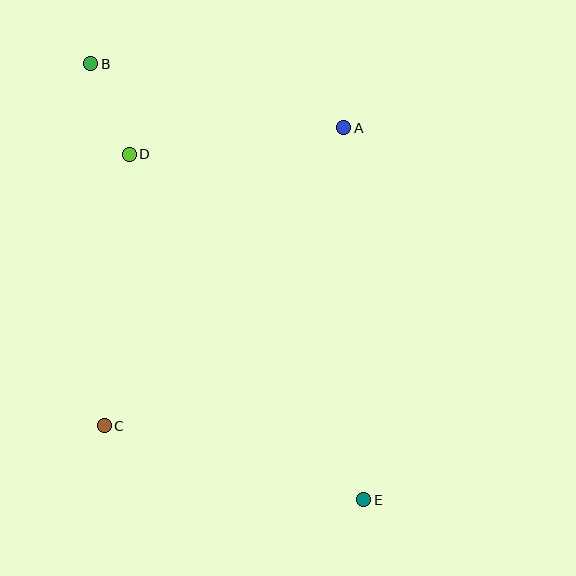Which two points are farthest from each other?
Points B and E are farthest from each other.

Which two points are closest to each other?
Points B and D are closest to each other.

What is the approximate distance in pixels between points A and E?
The distance between A and E is approximately 373 pixels.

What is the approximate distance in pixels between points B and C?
The distance between B and C is approximately 362 pixels.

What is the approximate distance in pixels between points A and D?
The distance between A and D is approximately 216 pixels.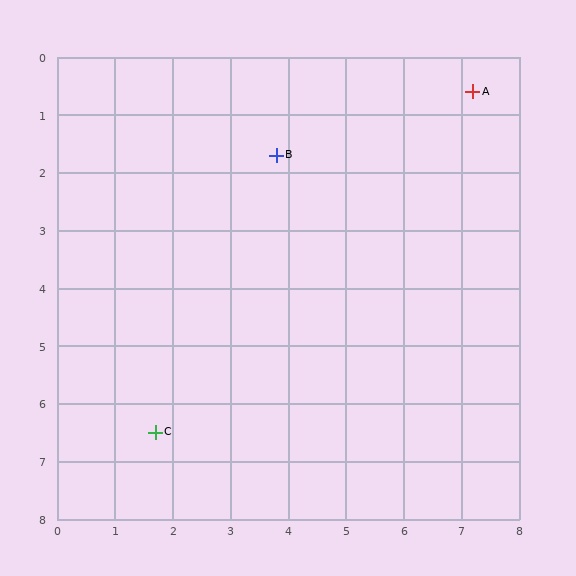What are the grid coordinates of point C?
Point C is at approximately (1.7, 6.5).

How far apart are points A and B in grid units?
Points A and B are about 3.6 grid units apart.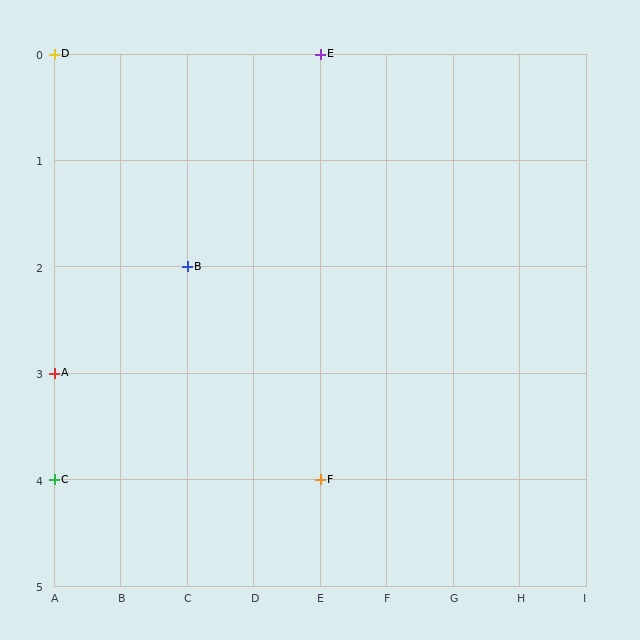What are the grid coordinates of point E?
Point E is at grid coordinates (E, 0).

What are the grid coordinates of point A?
Point A is at grid coordinates (A, 3).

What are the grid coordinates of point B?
Point B is at grid coordinates (C, 2).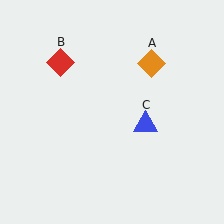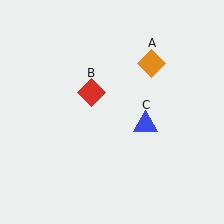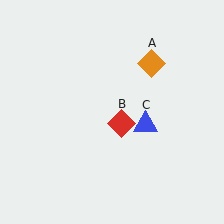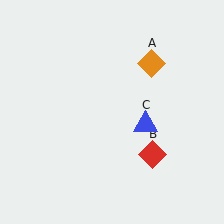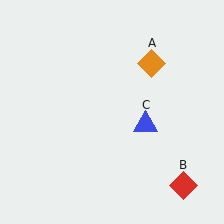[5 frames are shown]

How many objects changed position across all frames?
1 object changed position: red diamond (object B).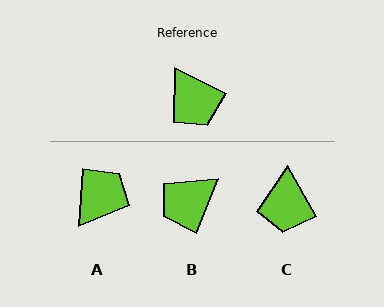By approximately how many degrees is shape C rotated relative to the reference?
Approximately 34 degrees clockwise.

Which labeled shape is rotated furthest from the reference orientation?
A, about 113 degrees away.